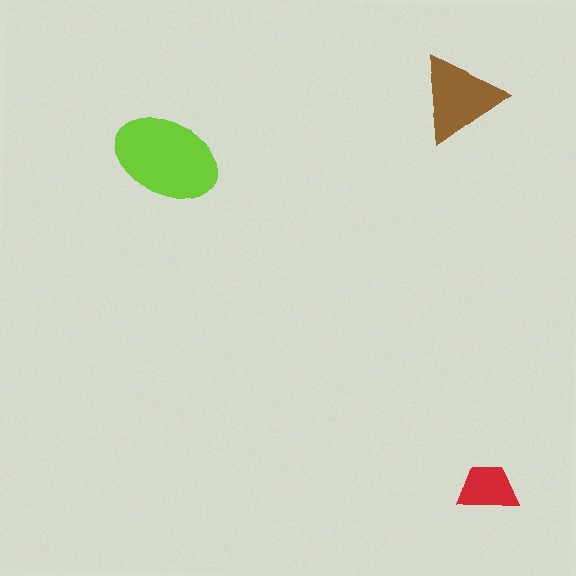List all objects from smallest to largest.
The red trapezoid, the brown triangle, the lime ellipse.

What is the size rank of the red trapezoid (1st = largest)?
3rd.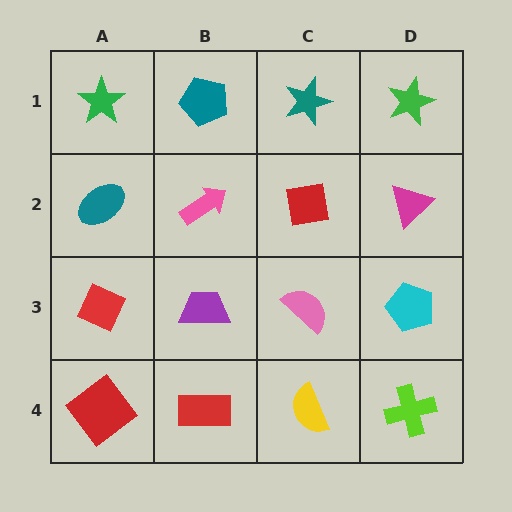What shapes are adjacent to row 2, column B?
A teal pentagon (row 1, column B), a purple trapezoid (row 3, column B), a teal ellipse (row 2, column A), a red square (row 2, column C).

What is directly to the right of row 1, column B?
A teal star.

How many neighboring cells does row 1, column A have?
2.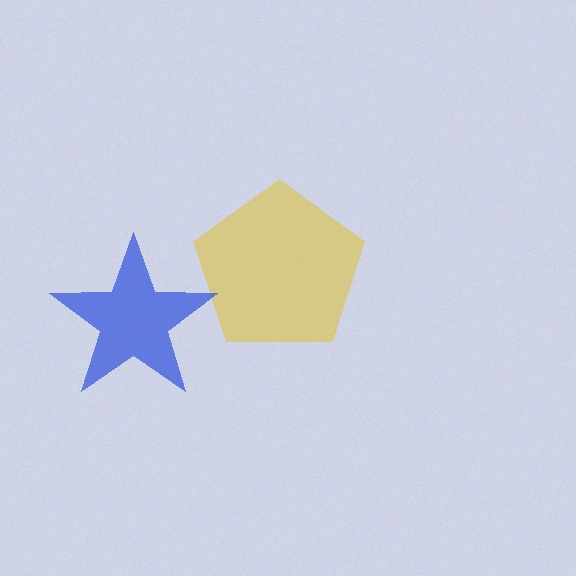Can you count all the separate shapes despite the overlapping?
Yes, there are 2 separate shapes.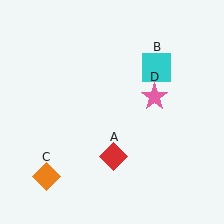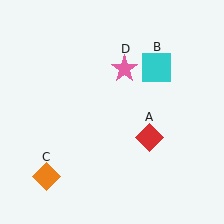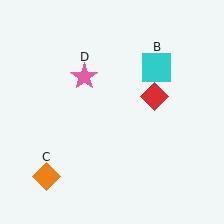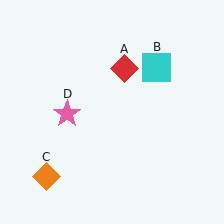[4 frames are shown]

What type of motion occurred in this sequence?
The red diamond (object A), pink star (object D) rotated counterclockwise around the center of the scene.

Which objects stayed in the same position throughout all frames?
Cyan square (object B) and orange diamond (object C) remained stationary.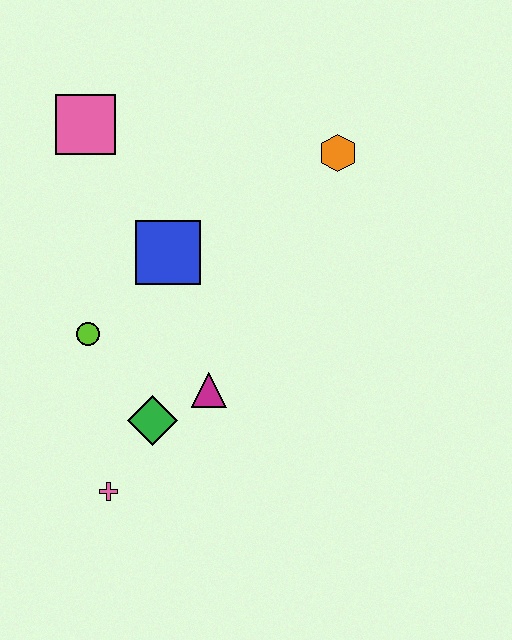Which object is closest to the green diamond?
The magenta triangle is closest to the green diamond.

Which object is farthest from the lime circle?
The orange hexagon is farthest from the lime circle.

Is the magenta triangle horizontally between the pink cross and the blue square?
No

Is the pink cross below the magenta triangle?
Yes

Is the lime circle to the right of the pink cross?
No